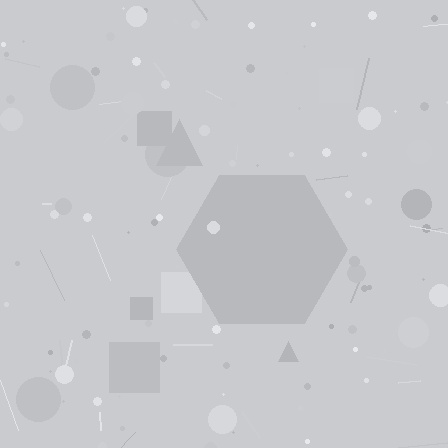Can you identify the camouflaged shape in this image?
The camouflaged shape is a hexagon.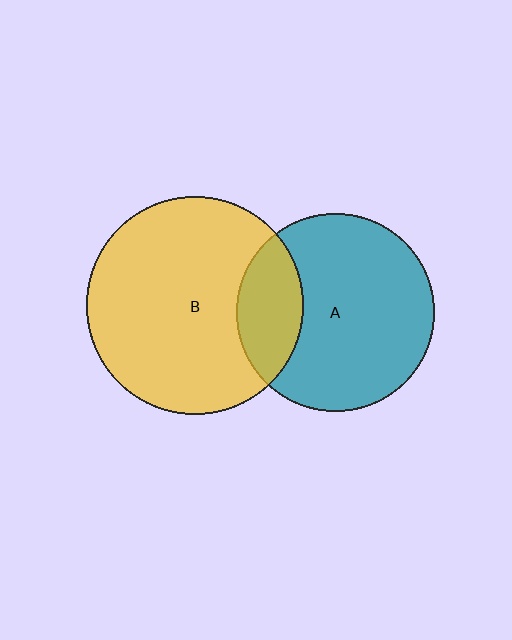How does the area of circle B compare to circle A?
Approximately 1.2 times.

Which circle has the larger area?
Circle B (yellow).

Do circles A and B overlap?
Yes.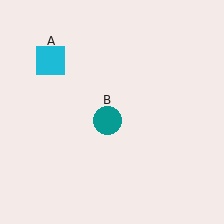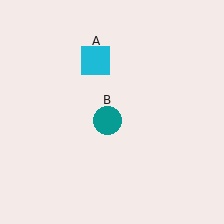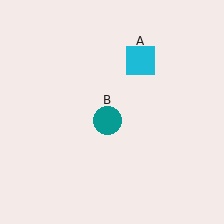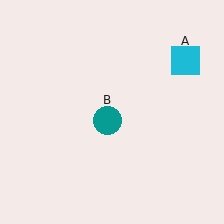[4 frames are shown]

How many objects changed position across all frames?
1 object changed position: cyan square (object A).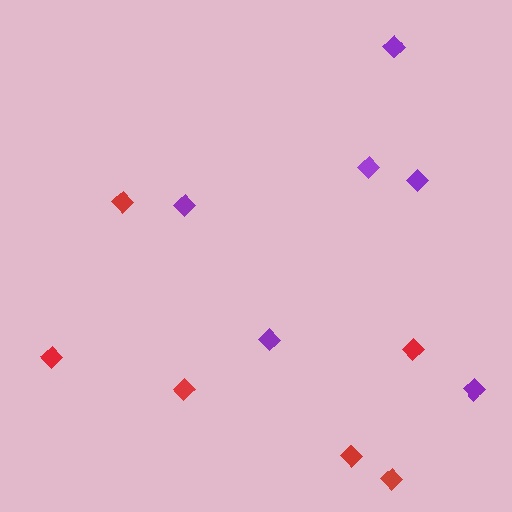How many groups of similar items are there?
There are 2 groups: one group of purple diamonds (6) and one group of red diamonds (6).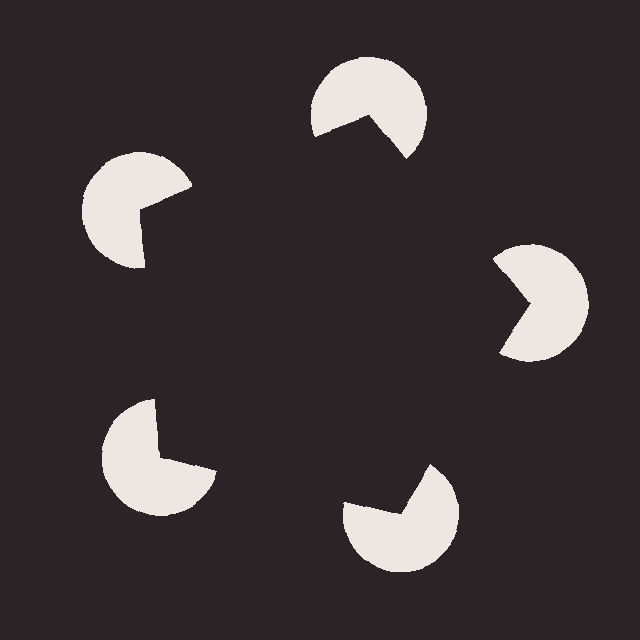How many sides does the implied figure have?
5 sides.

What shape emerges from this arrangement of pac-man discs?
An illusory pentagon — its edges are inferred from the aligned wedge cuts in the pac-man discs, not physically drawn.